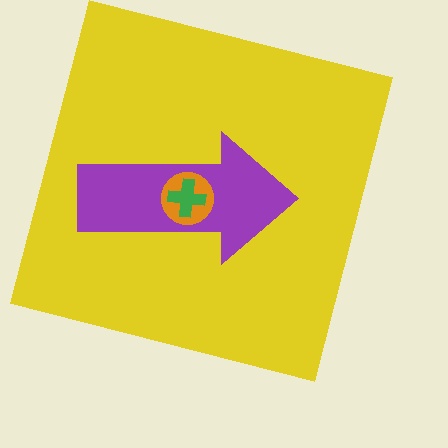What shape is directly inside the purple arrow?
The orange circle.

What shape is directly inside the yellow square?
The purple arrow.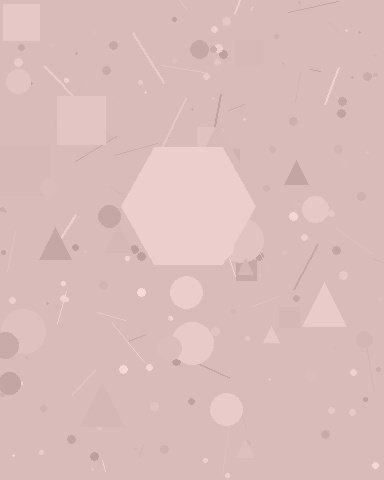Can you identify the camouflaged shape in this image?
The camouflaged shape is a hexagon.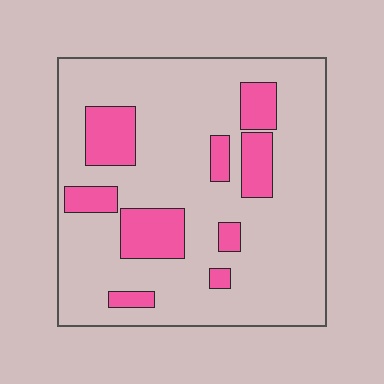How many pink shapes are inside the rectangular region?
9.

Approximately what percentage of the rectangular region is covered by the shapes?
Approximately 20%.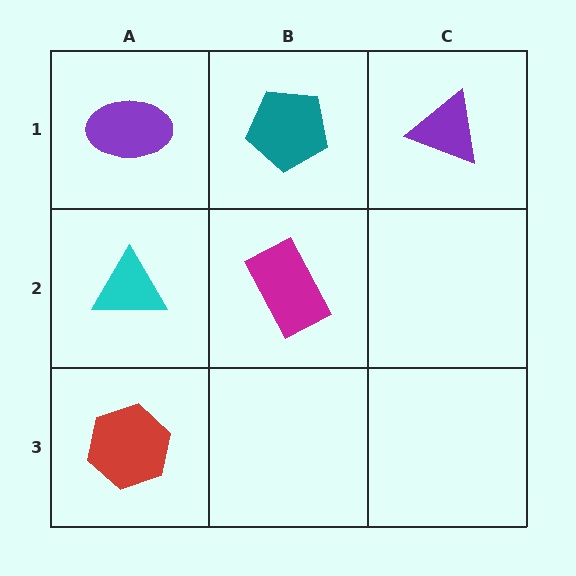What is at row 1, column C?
A purple triangle.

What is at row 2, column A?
A cyan triangle.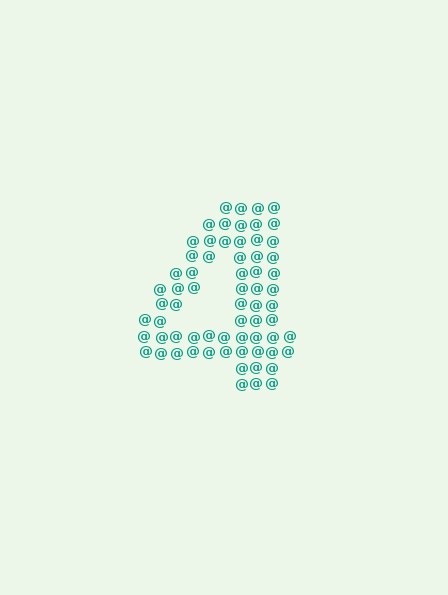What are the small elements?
The small elements are at signs.